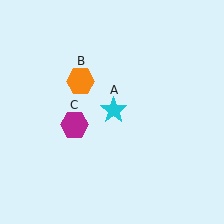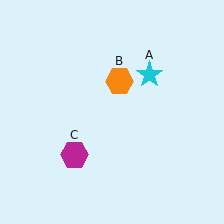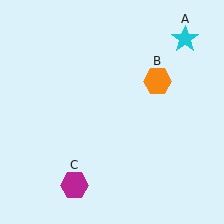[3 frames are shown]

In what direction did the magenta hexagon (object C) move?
The magenta hexagon (object C) moved down.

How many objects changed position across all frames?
3 objects changed position: cyan star (object A), orange hexagon (object B), magenta hexagon (object C).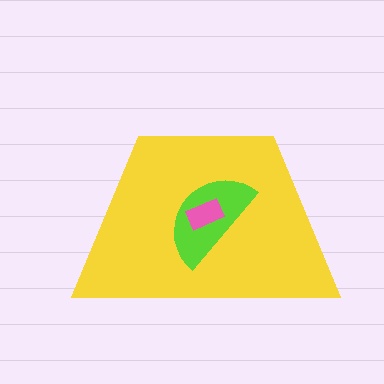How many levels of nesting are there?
3.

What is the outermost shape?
The yellow trapezoid.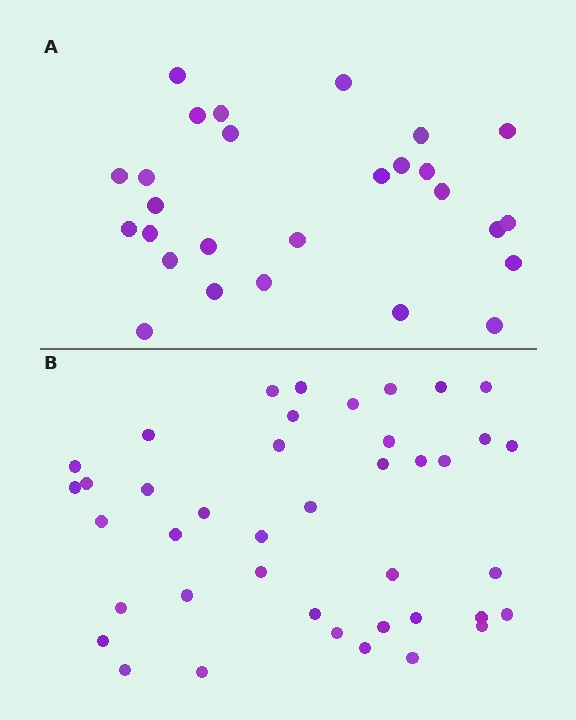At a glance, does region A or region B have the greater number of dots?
Region B (the bottom region) has more dots.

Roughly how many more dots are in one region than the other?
Region B has approximately 15 more dots than region A.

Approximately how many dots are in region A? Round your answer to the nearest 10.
About 30 dots. (The exact count is 27, which rounds to 30.)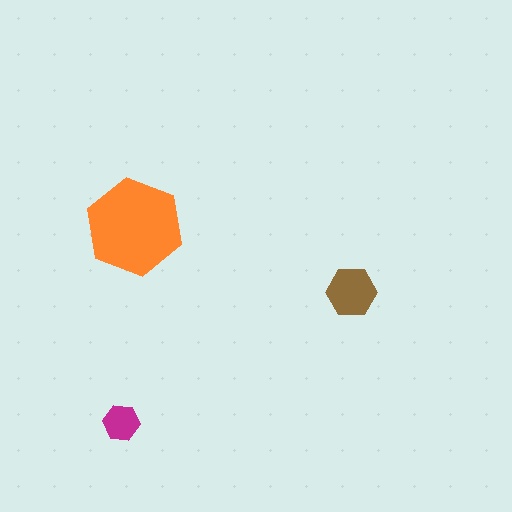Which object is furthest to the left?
The magenta hexagon is leftmost.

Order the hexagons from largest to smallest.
the orange one, the brown one, the magenta one.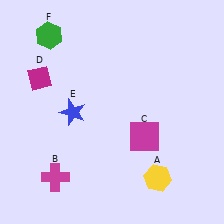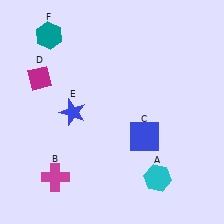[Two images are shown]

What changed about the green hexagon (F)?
In Image 1, F is green. In Image 2, it changed to teal.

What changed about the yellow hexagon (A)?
In Image 1, A is yellow. In Image 2, it changed to cyan.